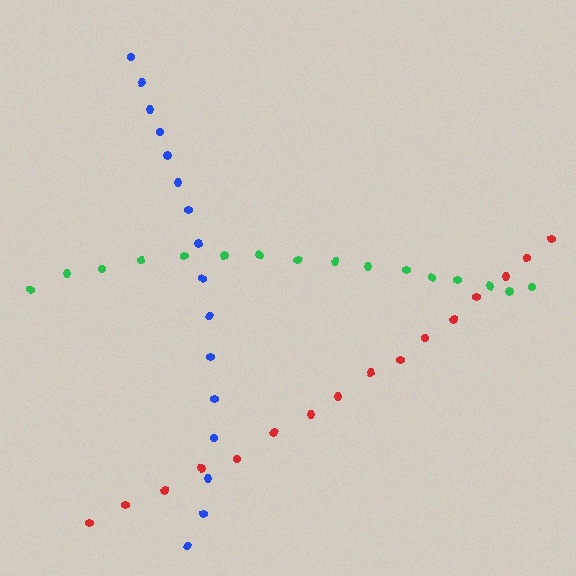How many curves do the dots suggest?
There are 3 distinct paths.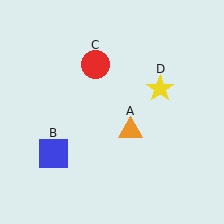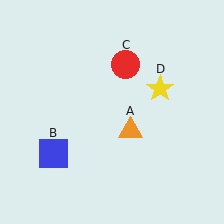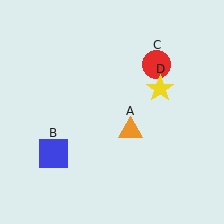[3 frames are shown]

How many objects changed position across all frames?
1 object changed position: red circle (object C).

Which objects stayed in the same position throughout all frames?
Orange triangle (object A) and blue square (object B) and yellow star (object D) remained stationary.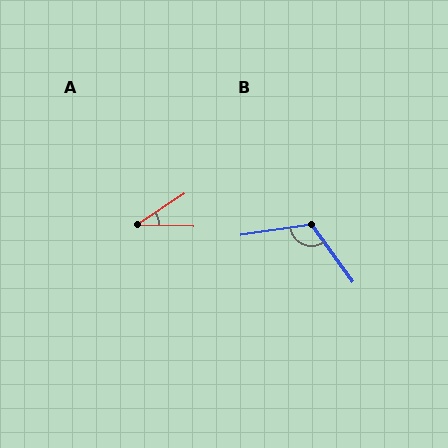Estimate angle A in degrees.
Approximately 35 degrees.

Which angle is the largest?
B, at approximately 117 degrees.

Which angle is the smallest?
A, at approximately 35 degrees.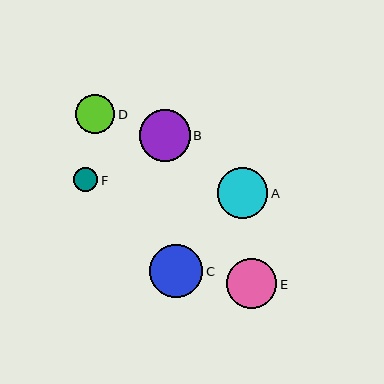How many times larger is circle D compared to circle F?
Circle D is approximately 1.6 times the size of circle F.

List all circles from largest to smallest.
From largest to smallest: C, B, A, E, D, F.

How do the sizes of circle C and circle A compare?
Circle C and circle A are approximately the same size.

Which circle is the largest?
Circle C is the largest with a size of approximately 53 pixels.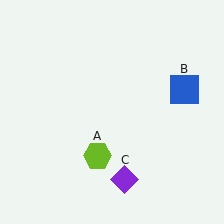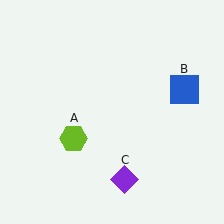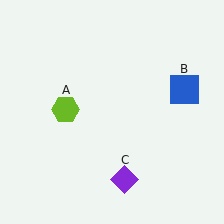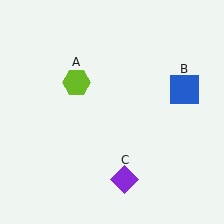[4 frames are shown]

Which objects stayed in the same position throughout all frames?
Blue square (object B) and purple diamond (object C) remained stationary.